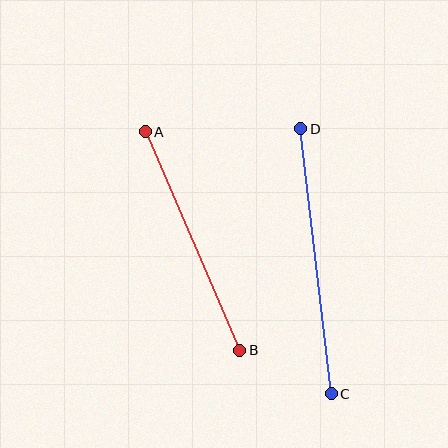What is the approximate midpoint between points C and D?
The midpoint is at approximately (316, 261) pixels.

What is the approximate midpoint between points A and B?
The midpoint is at approximately (193, 241) pixels.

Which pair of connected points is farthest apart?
Points C and D are farthest apart.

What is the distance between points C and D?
The distance is approximately 267 pixels.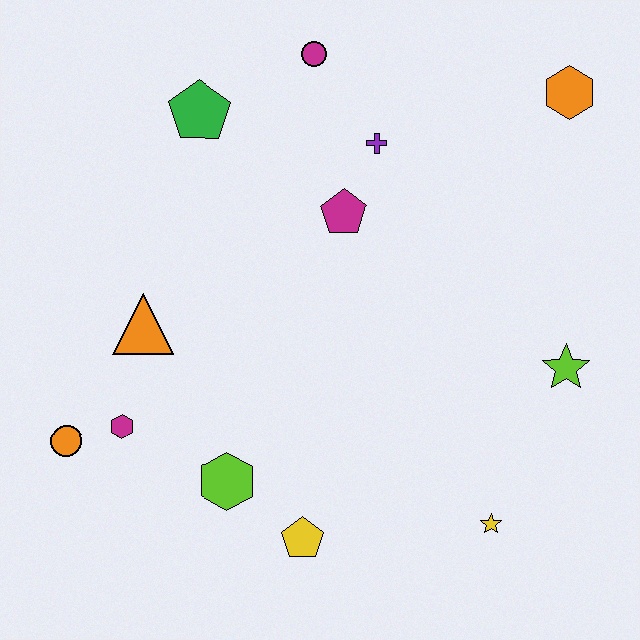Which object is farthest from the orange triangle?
The orange hexagon is farthest from the orange triangle.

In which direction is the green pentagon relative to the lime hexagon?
The green pentagon is above the lime hexagon.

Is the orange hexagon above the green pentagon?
Yes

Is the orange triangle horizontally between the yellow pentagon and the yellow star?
No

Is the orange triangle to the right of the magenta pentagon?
No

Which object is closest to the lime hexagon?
The yellow pentagon is closest to the lime hexagon.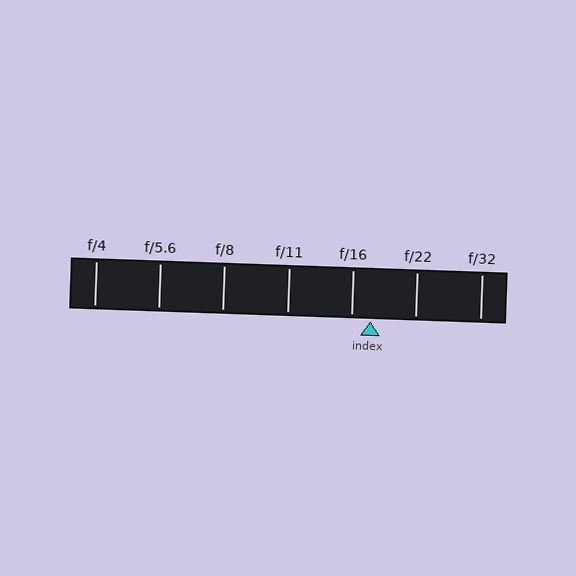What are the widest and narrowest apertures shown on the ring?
The widest aperture shown is f/4 and the narrowest is f/32.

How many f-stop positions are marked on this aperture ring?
There are 7 f-stop positions marked.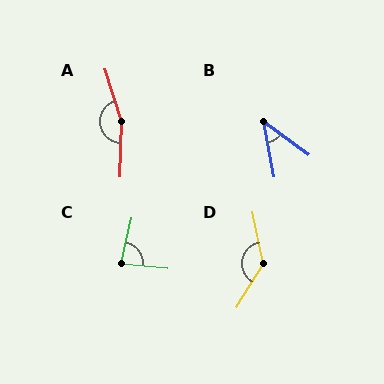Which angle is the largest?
A, at approximately 160 degrees.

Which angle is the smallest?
B, at approximately 42 degrees.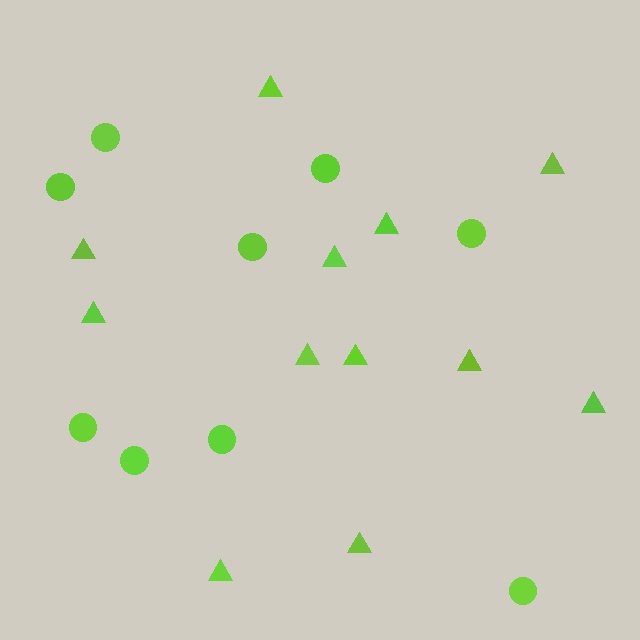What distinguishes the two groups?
There are 2 groups: one group of circles (9) and one group of triangles (12).